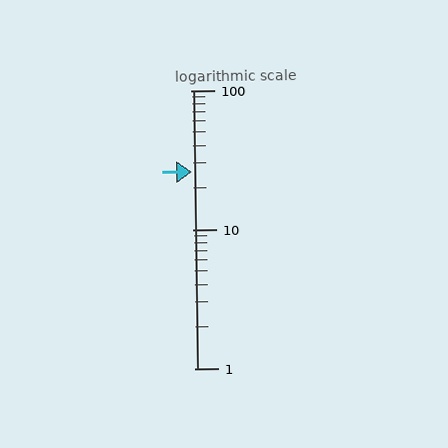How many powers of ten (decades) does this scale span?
The scale spans 2 decades, from 1 to 100.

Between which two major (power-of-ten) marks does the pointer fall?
The pointer is between 10 and 100.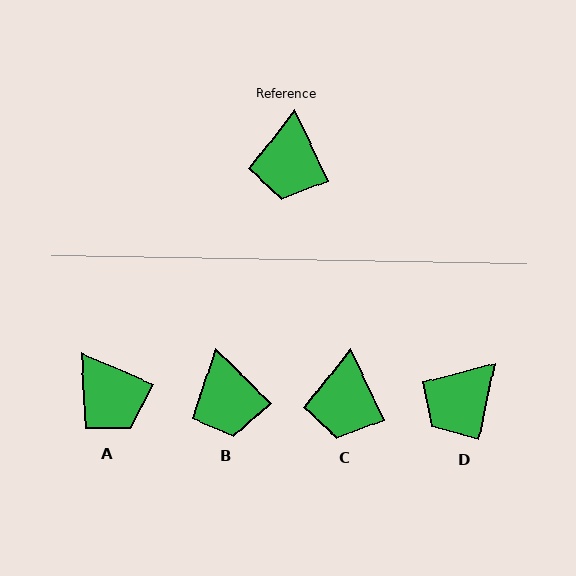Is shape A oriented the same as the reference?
No, it is off by about 41 degrees.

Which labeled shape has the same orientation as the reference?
C.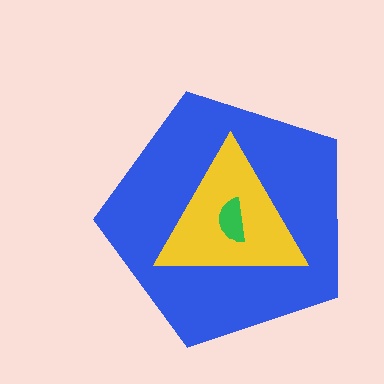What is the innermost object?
The green semicircle.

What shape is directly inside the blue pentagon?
The yellow triangle.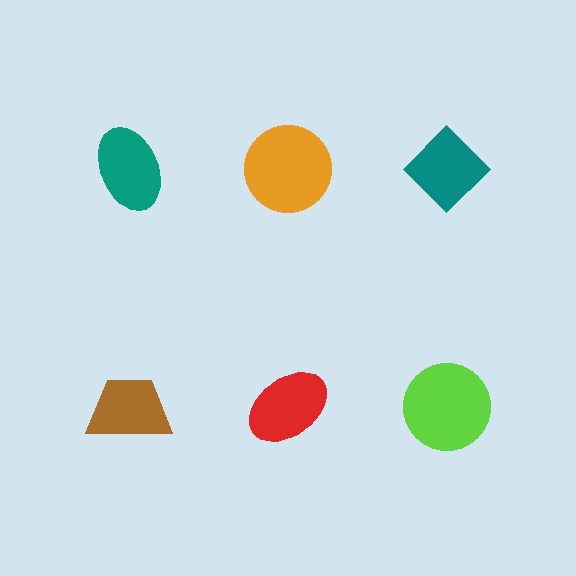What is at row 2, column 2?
A red ellipse.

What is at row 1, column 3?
A teal diamond.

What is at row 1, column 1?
A teal ellipse.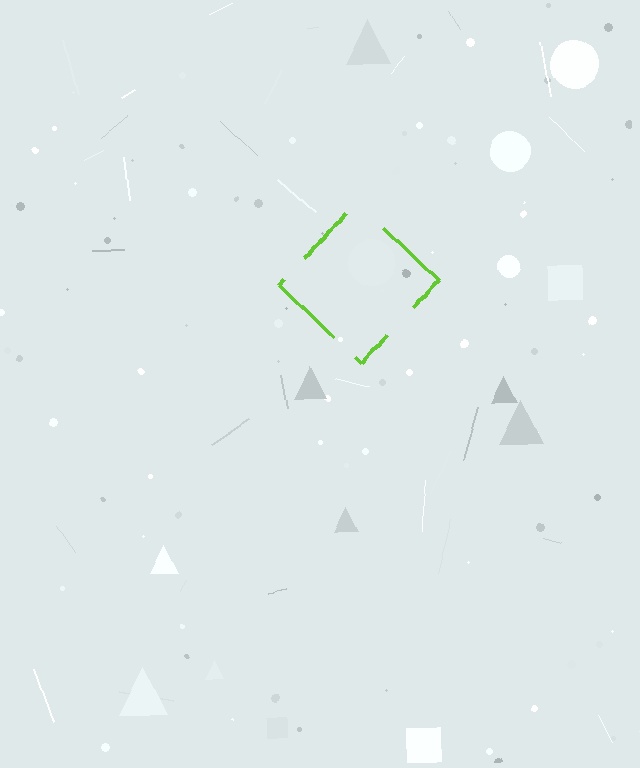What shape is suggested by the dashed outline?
The dashed outline suggests a diamond.